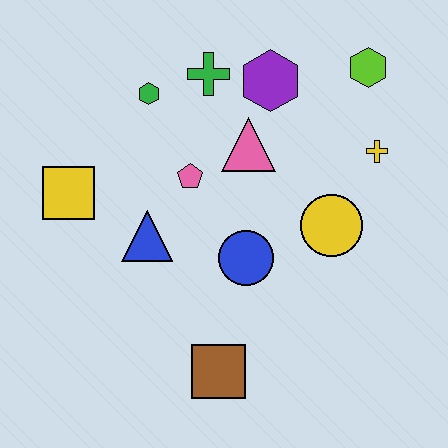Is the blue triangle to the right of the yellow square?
Yes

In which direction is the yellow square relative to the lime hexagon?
The yellow square is to the left of the lime hexagon.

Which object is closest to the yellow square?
The blue triangle is closest to the yellow square.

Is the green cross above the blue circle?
Yes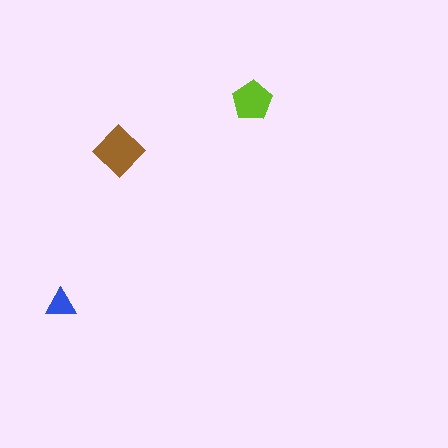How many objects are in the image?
There are 3 objects in the image.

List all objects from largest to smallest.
The brown diamond, the lime pentagon, the blue triangle.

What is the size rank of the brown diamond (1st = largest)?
1st.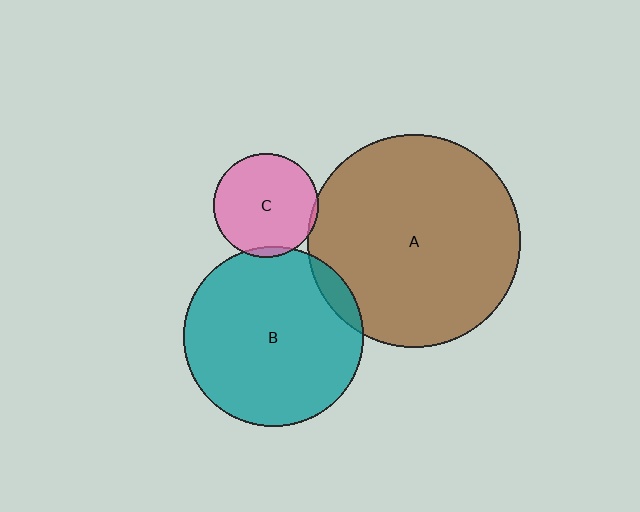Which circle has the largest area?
Circle A (brown).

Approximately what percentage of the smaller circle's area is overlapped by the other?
Approximately 5%.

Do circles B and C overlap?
Yes.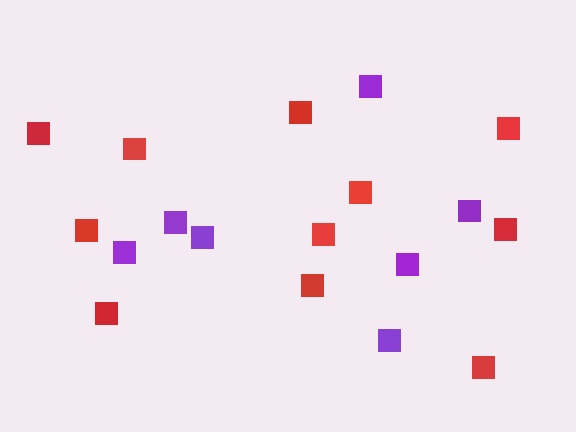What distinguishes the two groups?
There are 2 groups: one group of red squares (11) and one group of purple squares (7).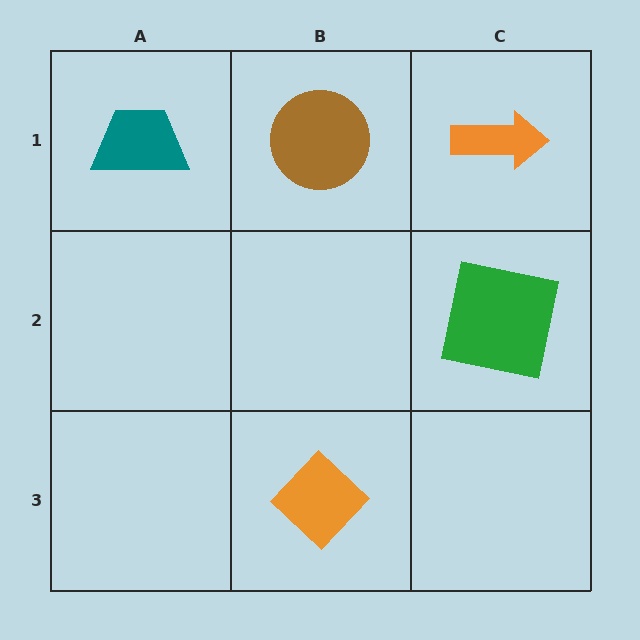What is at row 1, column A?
A teal trapezoid.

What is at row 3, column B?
An orange diamond.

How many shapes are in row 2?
1 shape.